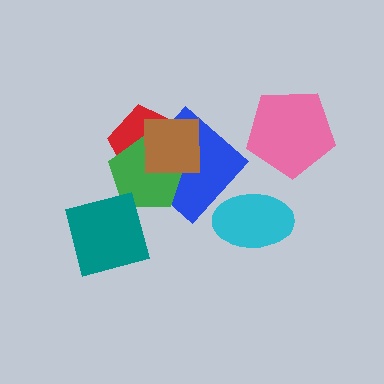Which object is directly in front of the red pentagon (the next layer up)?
The blue diamond is directly in front of the red pentagon.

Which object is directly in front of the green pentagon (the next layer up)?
The brown square is directly in front of the green pentagon.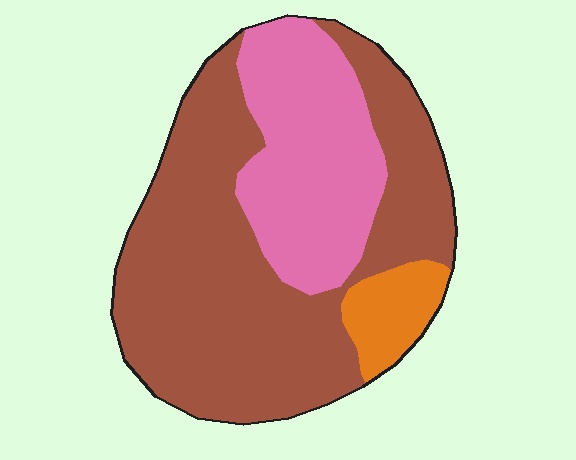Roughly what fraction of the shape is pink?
Pink covers around 30% of the shape.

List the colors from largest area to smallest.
From largest to smallest: brown, pink, orange.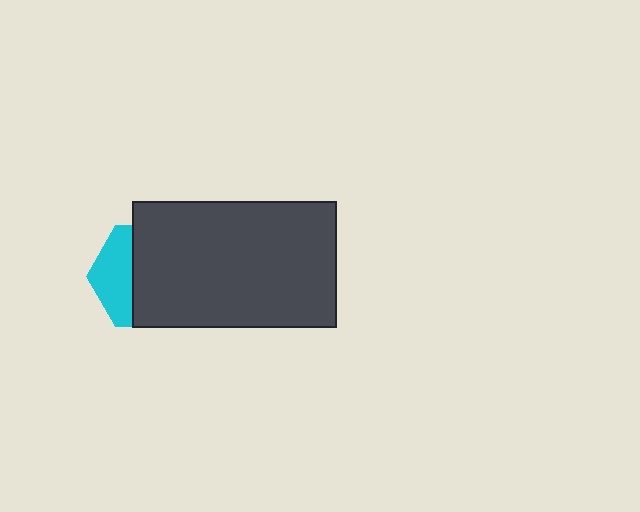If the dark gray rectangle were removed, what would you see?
You would see the complete cyan hexagon.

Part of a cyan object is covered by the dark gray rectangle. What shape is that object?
It is a hexagon.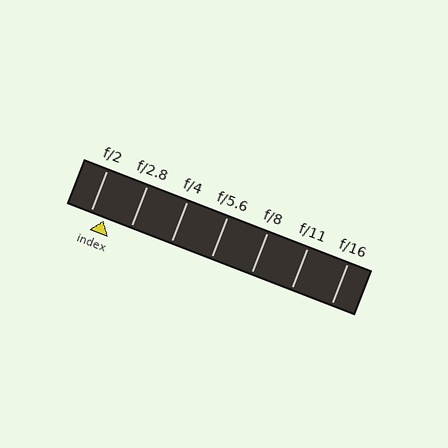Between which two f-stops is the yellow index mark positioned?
The index mark is between f/2 and f/2.8.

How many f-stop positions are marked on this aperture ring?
There are 7 f-stop positions marked.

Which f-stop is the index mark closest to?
The index mark is closest to f/2.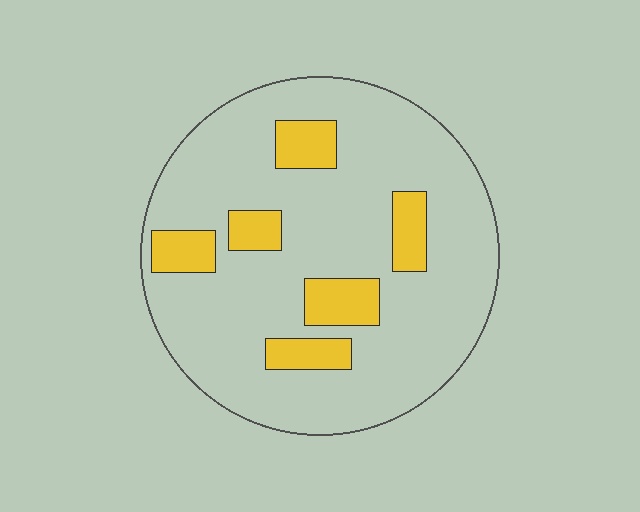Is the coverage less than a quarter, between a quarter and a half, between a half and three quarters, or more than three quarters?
Less than a quarter.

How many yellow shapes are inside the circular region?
6.